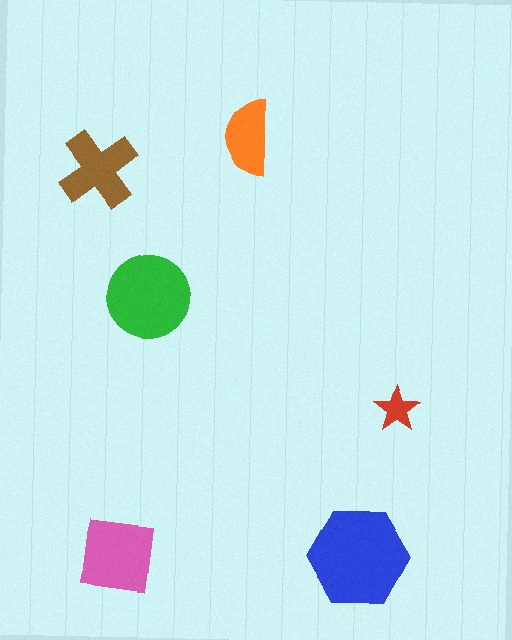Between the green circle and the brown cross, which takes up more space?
The green circle.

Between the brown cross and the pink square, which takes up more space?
The pink square.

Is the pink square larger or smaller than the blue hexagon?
Smaller.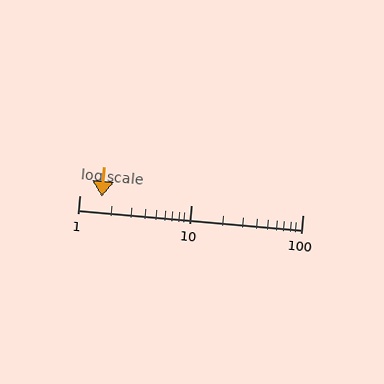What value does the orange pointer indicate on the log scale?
The pointer indicates approximately 1.6.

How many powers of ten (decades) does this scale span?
The scale spans 2 decades, from 1 to 100.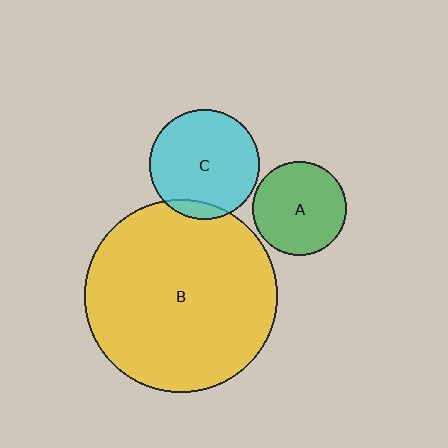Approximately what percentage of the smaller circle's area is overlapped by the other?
Approximately 10%.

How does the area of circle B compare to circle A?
Approximately 4.2 times.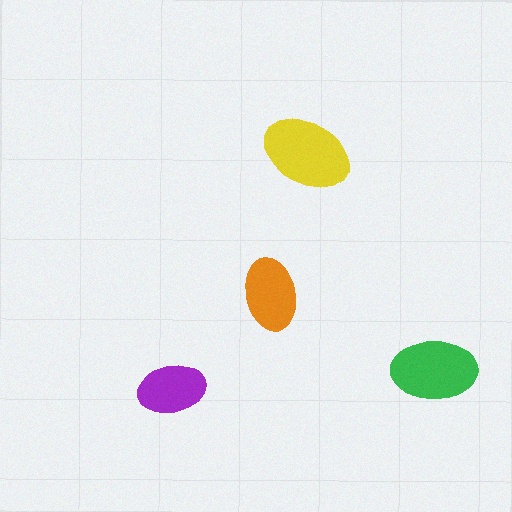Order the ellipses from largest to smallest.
the yellow one, the green one, the orange one, the purple one.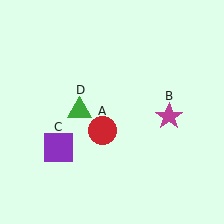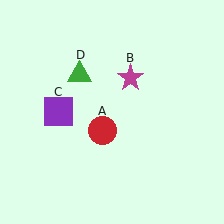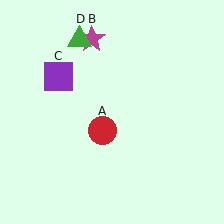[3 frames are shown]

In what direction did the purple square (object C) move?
The purple square (object C) moved up.